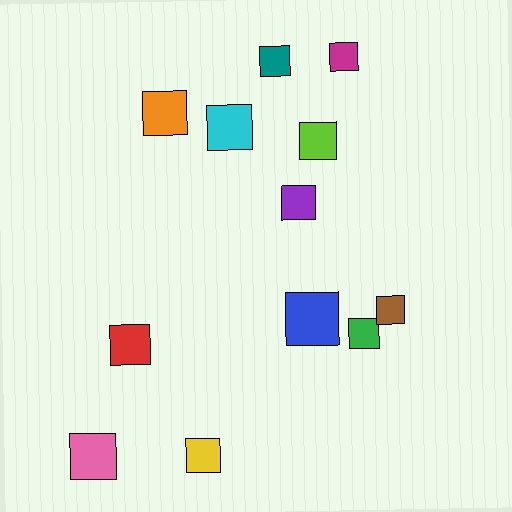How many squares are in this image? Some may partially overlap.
There are 12 squares.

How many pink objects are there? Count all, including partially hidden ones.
There is 1 pink object.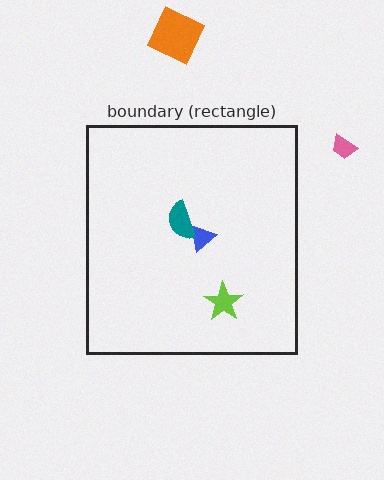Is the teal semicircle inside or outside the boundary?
Inside.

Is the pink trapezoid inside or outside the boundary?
Outside.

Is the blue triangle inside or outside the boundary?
Inside.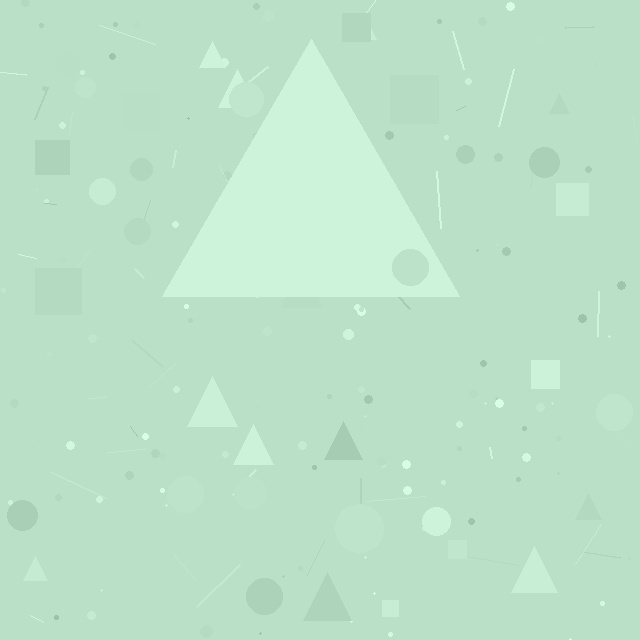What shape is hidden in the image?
A triangle is hidden in the image.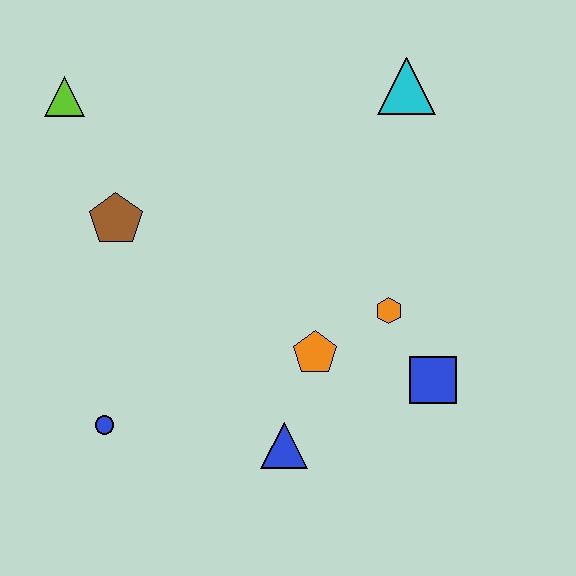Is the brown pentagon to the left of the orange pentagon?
Yes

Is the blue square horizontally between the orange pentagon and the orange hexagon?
No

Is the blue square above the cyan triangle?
No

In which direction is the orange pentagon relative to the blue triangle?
The orange pentagon is above the blue triangle.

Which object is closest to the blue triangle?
The orange pentagon is closest to the blue triangle.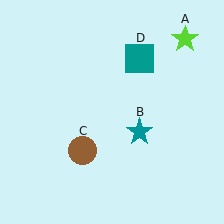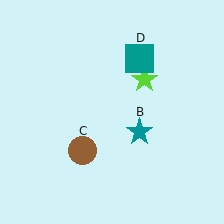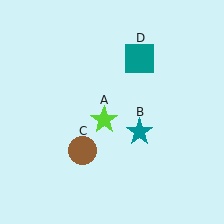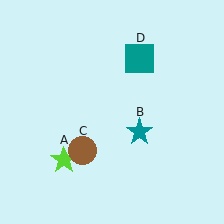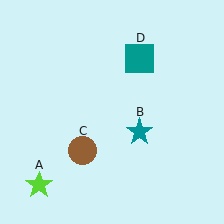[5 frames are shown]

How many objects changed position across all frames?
1 object changed position: lime star (object A).